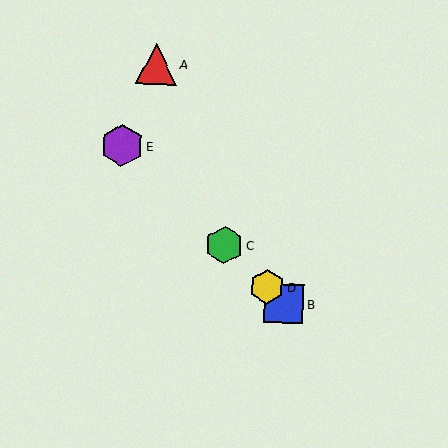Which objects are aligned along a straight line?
Objects B, C, D, E are aligned along a straight line.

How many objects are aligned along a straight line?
4 objects (B, C, D, E) are aligned along a straight line.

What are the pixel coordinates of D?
Object D is at (267, 287).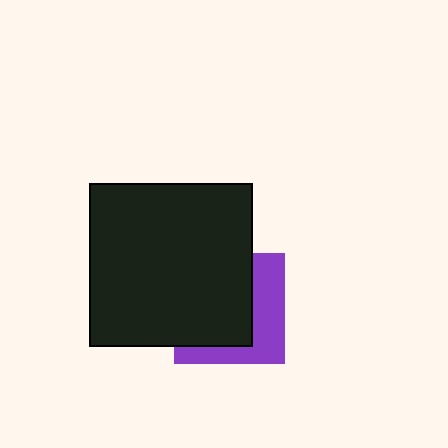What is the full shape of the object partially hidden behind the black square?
The partially hidden object is a purple square.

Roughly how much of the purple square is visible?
A small part of it is visible (roughly 39%).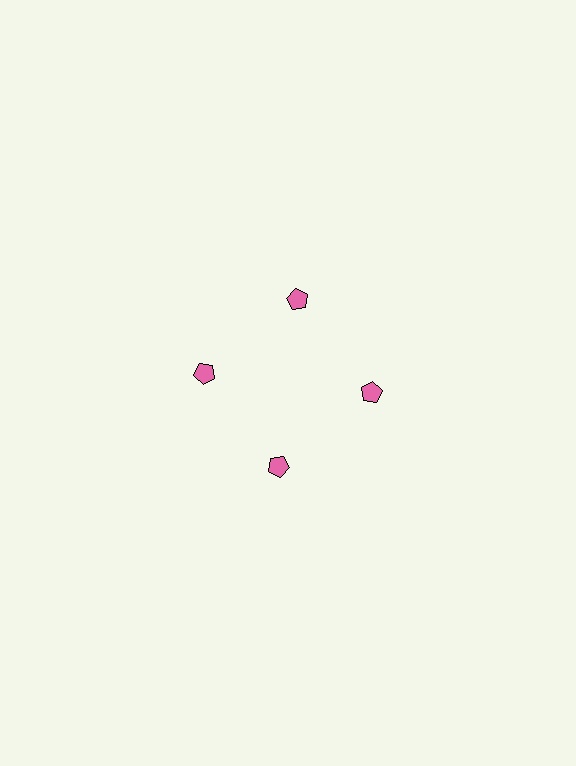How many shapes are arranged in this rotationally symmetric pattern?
There are 4 shapes, arranged in 4 groups of 1.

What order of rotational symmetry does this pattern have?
This pattern has 4-fold rotational symmetry.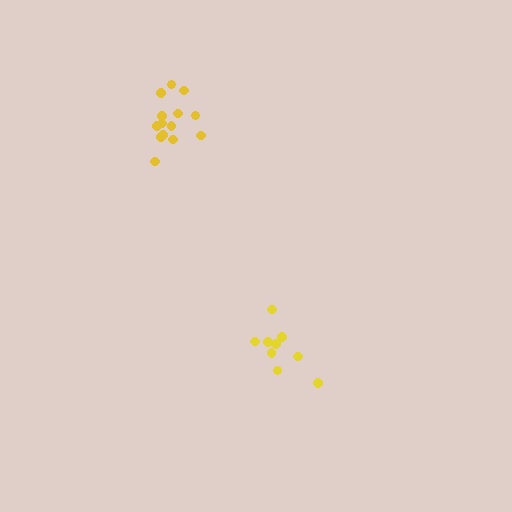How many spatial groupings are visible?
There are 2 spatial groupings.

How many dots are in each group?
Group 1: 9 dots, Group 2: 14 dots (23 total).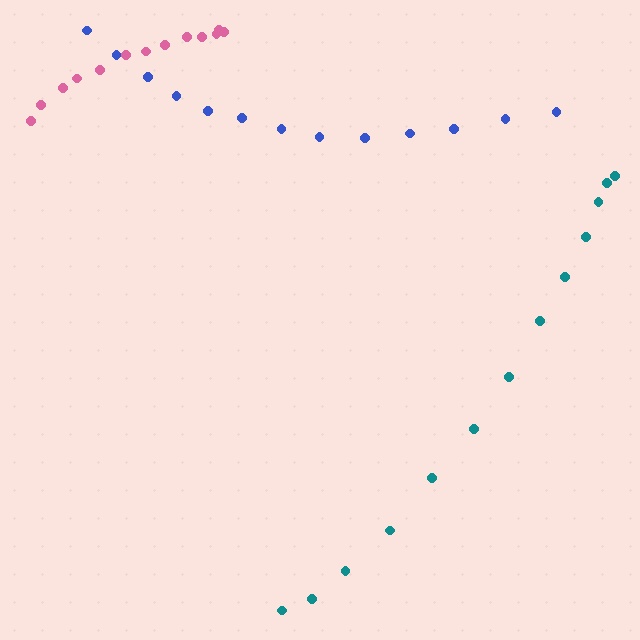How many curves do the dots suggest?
There are 3 distinct paths.